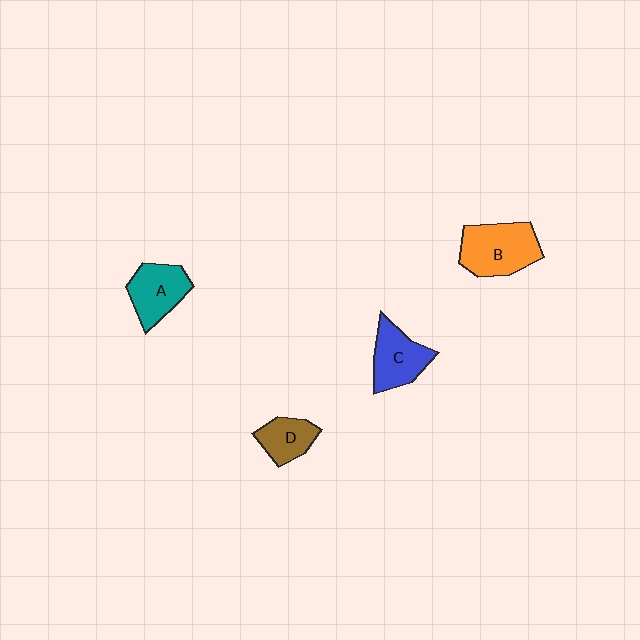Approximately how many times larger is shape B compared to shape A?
Approximately 1.3 times.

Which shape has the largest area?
Shape B (orange).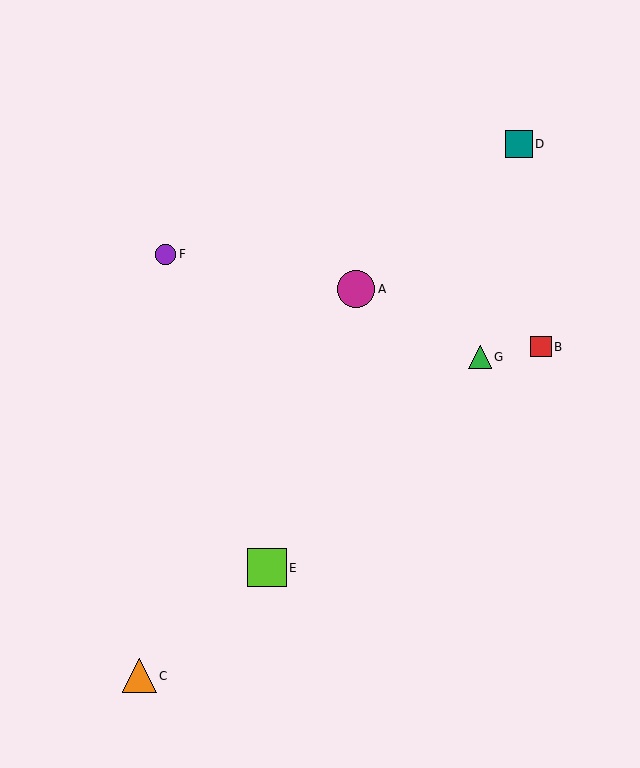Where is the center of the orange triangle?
The center of the orange triangle is at (140, 676).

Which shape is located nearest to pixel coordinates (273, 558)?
The lime square (labeled E) at (267, 568) is nearest to that location.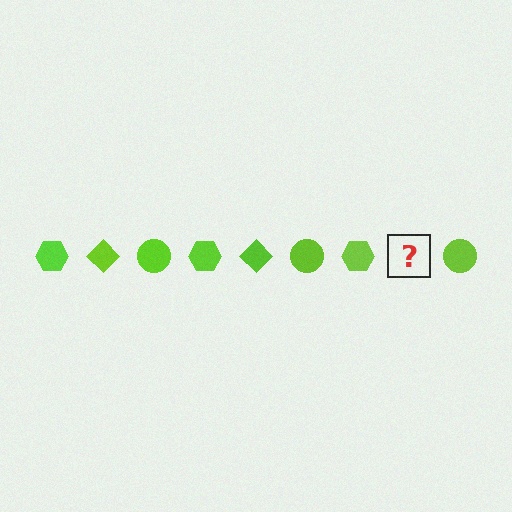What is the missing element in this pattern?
The missing element is a lime diamond.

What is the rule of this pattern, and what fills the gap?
The rule is that the pattern cycles through hexagon, diamond, circle shapes in lime. The gap should be filled with a lime diamond.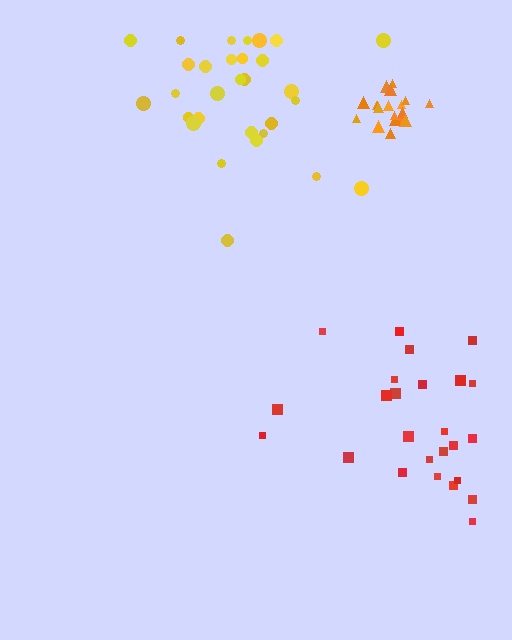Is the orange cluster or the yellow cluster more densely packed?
Orange.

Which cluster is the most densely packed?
Orange.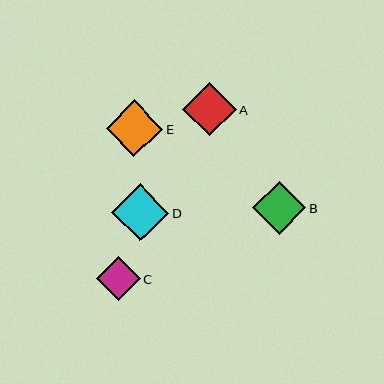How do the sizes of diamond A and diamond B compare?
Diamond A and diamond B are approximately the same size.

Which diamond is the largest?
Diamond D is the largest with a size of approximately 57 pixels.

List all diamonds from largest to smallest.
From largest to smallest: D, E, A, B, C.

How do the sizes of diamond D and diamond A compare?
Diamond D and diamond A are approximately the same size.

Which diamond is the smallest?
Diamond C is the smallest with a size of approximately 44 pixels.